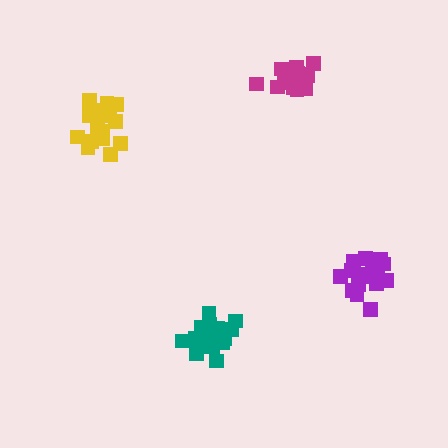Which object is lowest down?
The teal cluster is bottommost.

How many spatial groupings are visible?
There are 4 spatial groupings.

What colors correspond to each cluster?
The clusters are colored: magenta, purple, yellow, teal.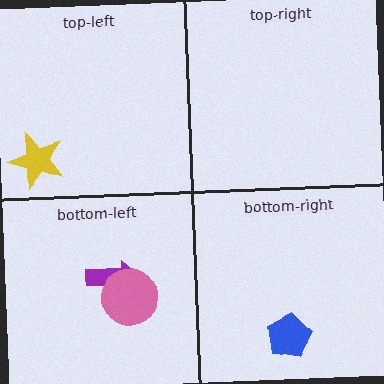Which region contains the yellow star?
The top-left region.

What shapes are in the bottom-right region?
The blue pentagon.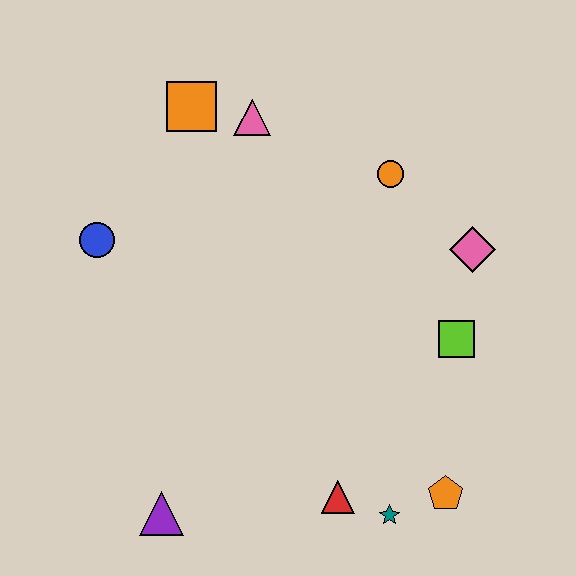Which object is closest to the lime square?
The pink diamond is closest to the lime square.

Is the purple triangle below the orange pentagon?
Yes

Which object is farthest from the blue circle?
The orange pentagon is farthest from the blue circle.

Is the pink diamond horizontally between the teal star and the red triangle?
No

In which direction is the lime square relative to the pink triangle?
The lime square is below the pink triangle.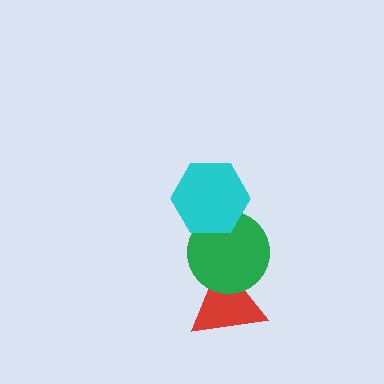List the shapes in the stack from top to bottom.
From top to bottom: the cyan hexagon, the green circle, the red triangle.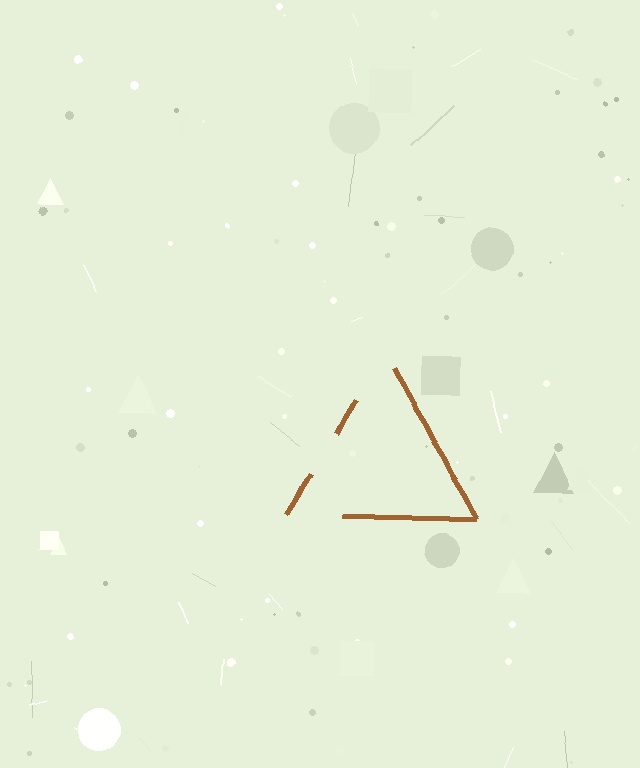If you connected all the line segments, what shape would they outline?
They would outline a triangle.